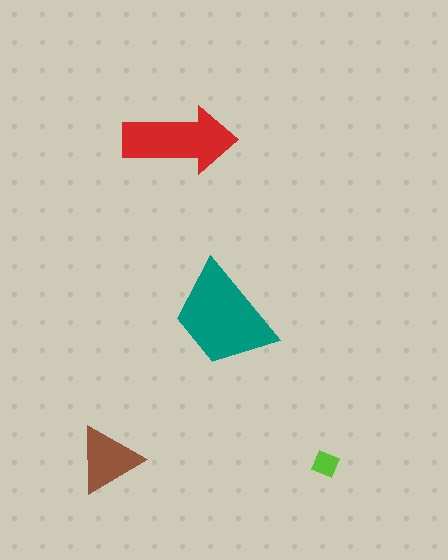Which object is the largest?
The teal trapezoid.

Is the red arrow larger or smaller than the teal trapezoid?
Smaller.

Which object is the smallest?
The lime diamond.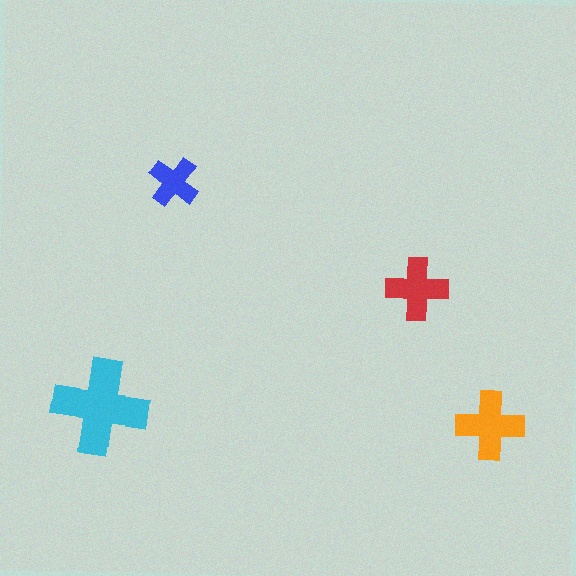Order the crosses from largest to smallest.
the cyan one, the orange one, the red one, the blue one.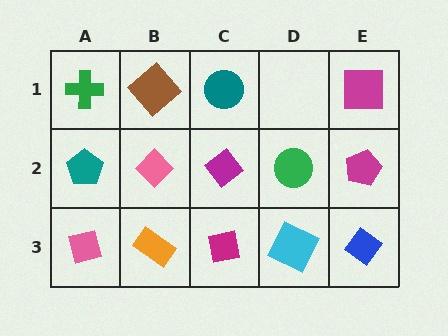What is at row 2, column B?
A pink diamond.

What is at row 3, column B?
An orange rectangle.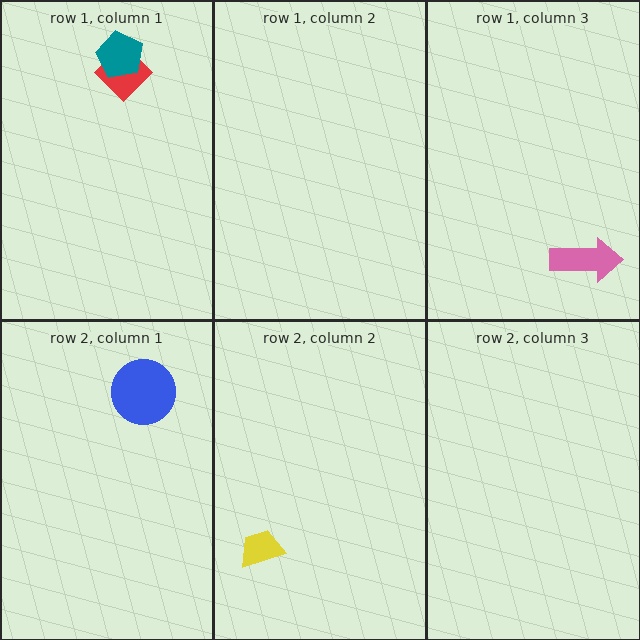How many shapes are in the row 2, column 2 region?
1.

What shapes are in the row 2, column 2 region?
The yellow trapezoid.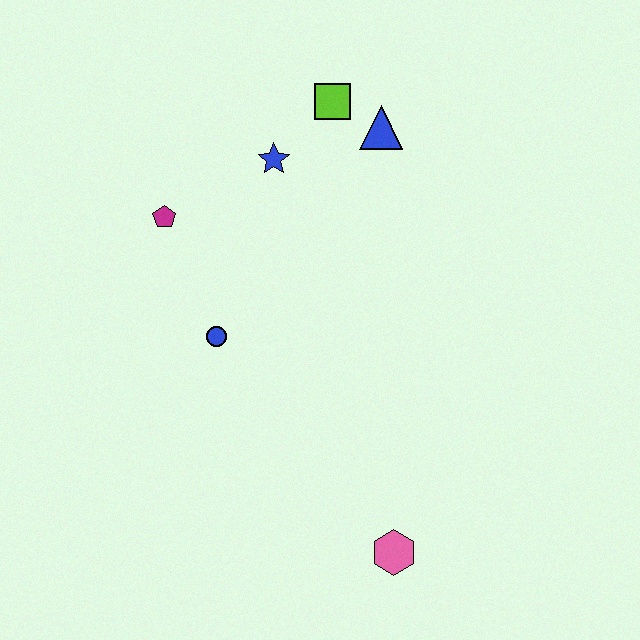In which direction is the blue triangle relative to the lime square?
The blue triangle is to the right of the lime square.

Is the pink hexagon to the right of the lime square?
Yes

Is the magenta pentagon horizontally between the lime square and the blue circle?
No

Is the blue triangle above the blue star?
Yes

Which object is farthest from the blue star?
The pink hexagon is farthest from the blue star.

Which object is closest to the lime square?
The blue triangle is closest to the lime square.